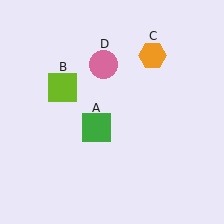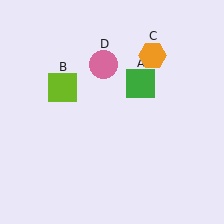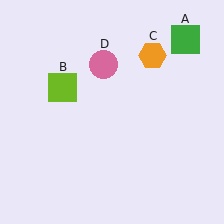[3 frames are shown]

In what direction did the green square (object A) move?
The green square (object A) moved up and to the right.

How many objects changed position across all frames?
1 object changed position: green square (object A).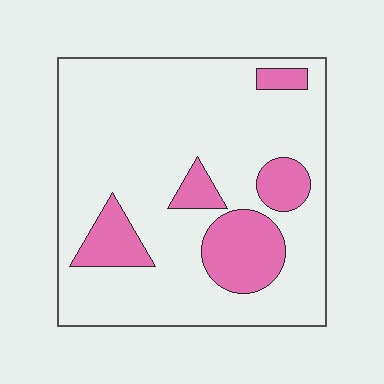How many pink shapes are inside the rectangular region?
5.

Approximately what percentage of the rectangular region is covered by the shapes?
Approximately 20%.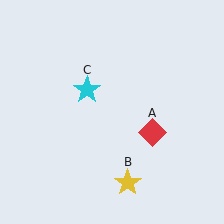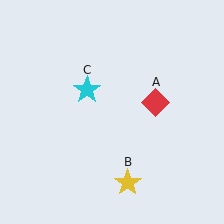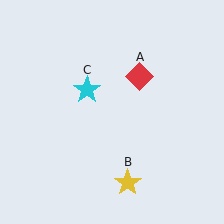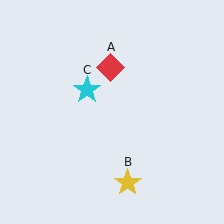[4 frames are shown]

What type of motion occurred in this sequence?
The red diamond (object A) rotated counterclockwise around the center of the scene.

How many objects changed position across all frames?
1 object changed position: red diamond (object A).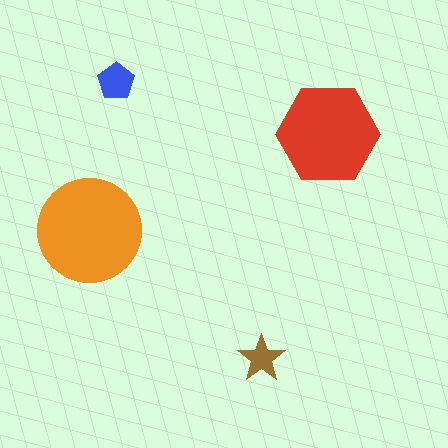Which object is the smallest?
The brown star.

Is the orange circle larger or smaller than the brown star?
Larger.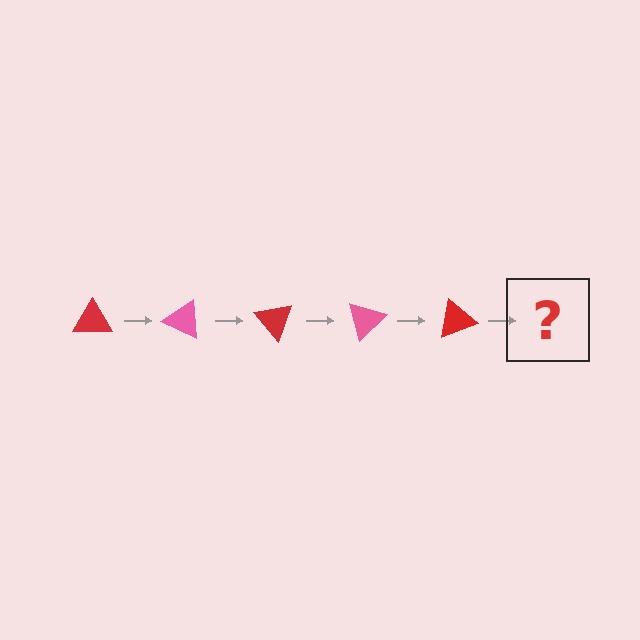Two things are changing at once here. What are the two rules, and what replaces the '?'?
The two rules are that it rotates 25 degrees each step and the color cycles through red and pink. The '?' should be a pink triangle, rotated 125 degrees from the start.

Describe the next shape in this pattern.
It should be a pink triangle, rotated 125 degrees from the start.